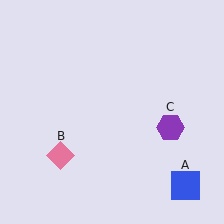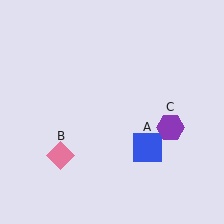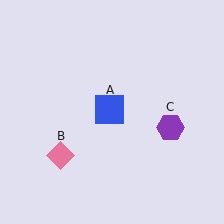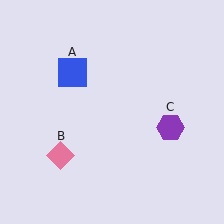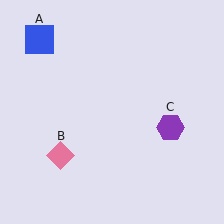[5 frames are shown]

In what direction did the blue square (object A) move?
The blue square (object A) moved up and to the left.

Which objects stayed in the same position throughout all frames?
Pink diamond (object B) and purple hexagon (object C) remained stationary.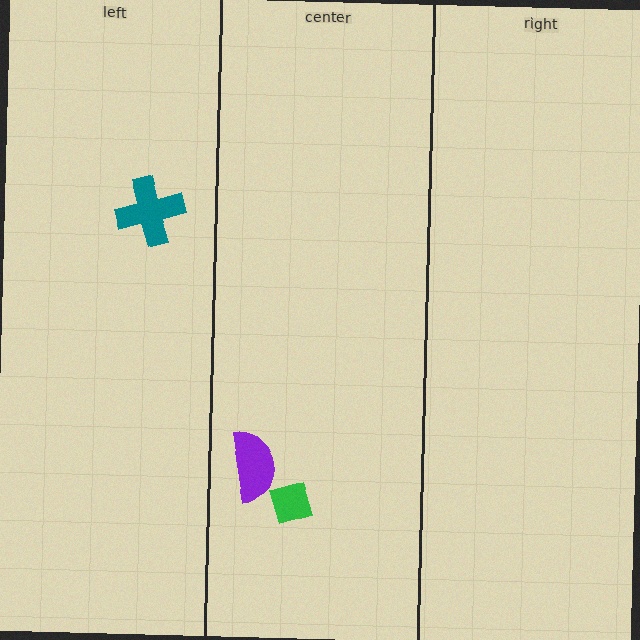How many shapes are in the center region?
2.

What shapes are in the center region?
The green diamond, the purple semicircle.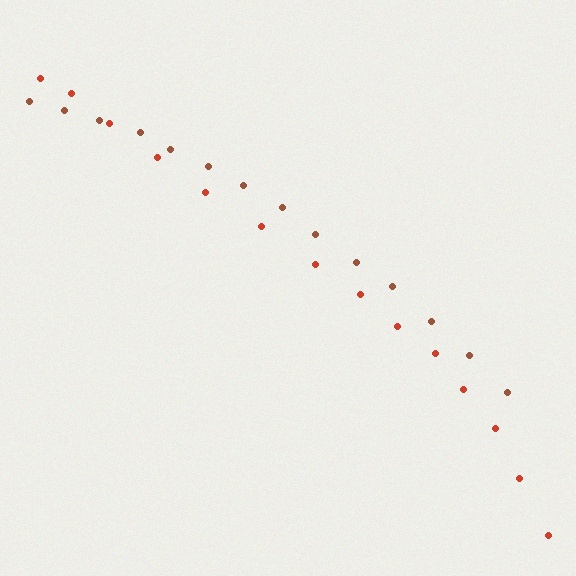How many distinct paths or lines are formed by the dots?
There are 2 distinct paths.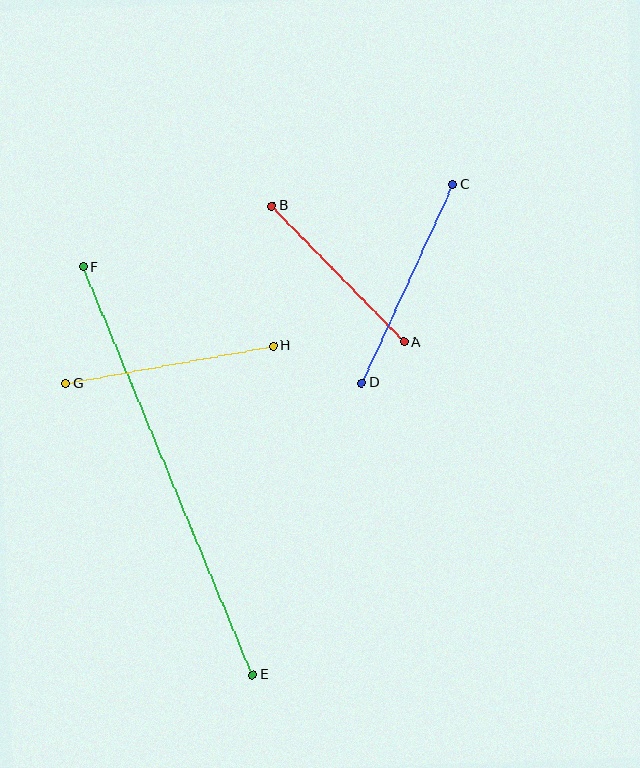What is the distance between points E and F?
The distance is approximately 442 pixels.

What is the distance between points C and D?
The distance is approximately 218 pixels.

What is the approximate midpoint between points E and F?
The midpoint is at approximately (168, 471) pixels.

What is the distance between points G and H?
The distance is approximately 211 pixels.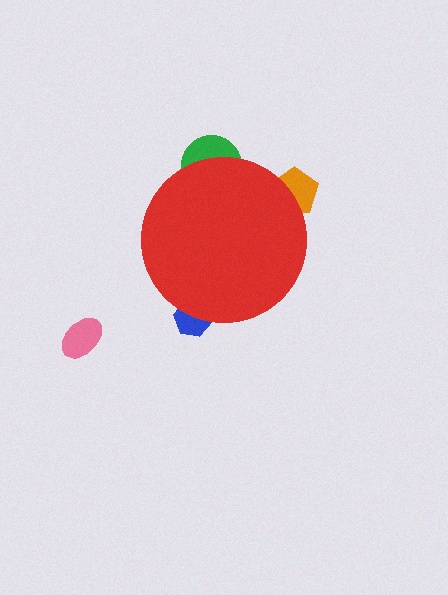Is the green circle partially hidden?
Yes, the green circle is partially hidden behind the red circle.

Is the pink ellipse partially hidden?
No, the pink ellipse is fully visible.